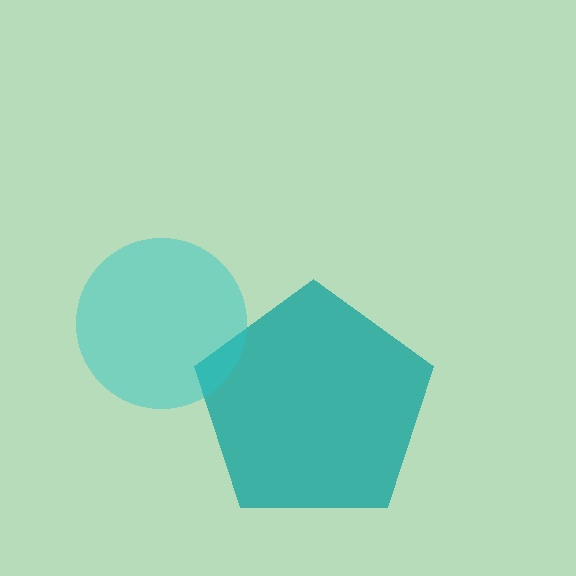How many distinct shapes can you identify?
There are 2 distinct shapes: a teal pentagon, a cyan circle.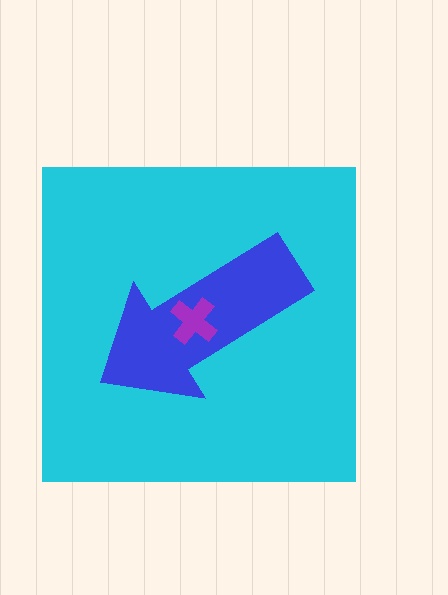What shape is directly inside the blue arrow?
The purple cross.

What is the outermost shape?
The cyan square.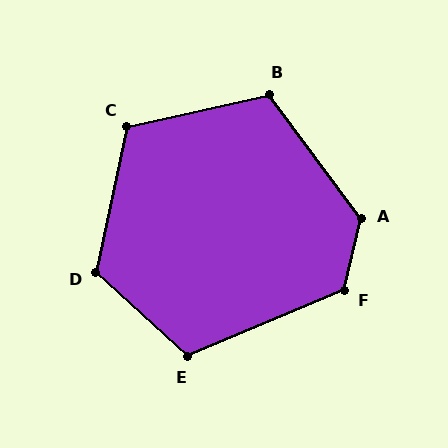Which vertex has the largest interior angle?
A, at approximately 130 degrees.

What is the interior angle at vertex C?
Approximately 115 degrees (obtuse).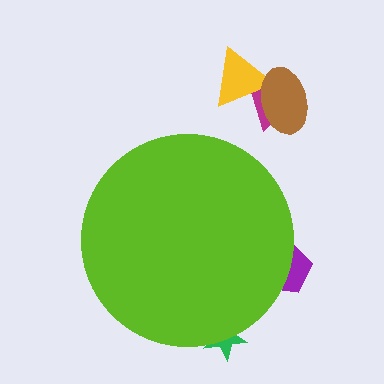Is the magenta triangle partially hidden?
No, the magenta triangle is fully visible.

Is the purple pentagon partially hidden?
Yes, the purple pentagon is partially hidden behind the lime circle.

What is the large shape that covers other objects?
A lime circle.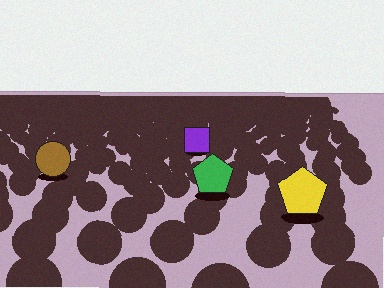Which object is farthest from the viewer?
The purple square is farthest from the viewer. It appears smaller and the ground texture around it is denser.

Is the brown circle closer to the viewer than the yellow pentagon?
No. The yellow pentagon is closer — you can tell from the texture gradient: the ground texture is coarser near it.